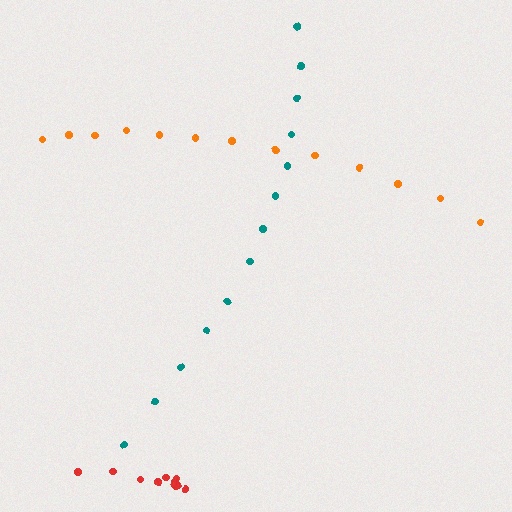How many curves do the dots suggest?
There are 3 distinct paths.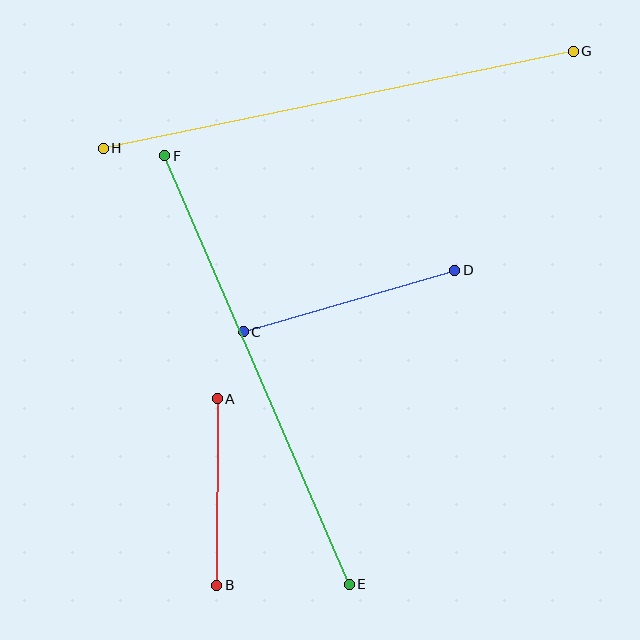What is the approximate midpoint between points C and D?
The midpoint is at approximately (349, 301) pixels.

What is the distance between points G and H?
The distance is approximately 480 pixels.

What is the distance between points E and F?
The distance is approximately 467 pixels.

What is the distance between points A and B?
The distance is approximately 187 pixels.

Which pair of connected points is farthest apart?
Points G and H are farthest apart.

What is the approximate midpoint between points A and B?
The midpoint is at approximately (217, 492) pixels.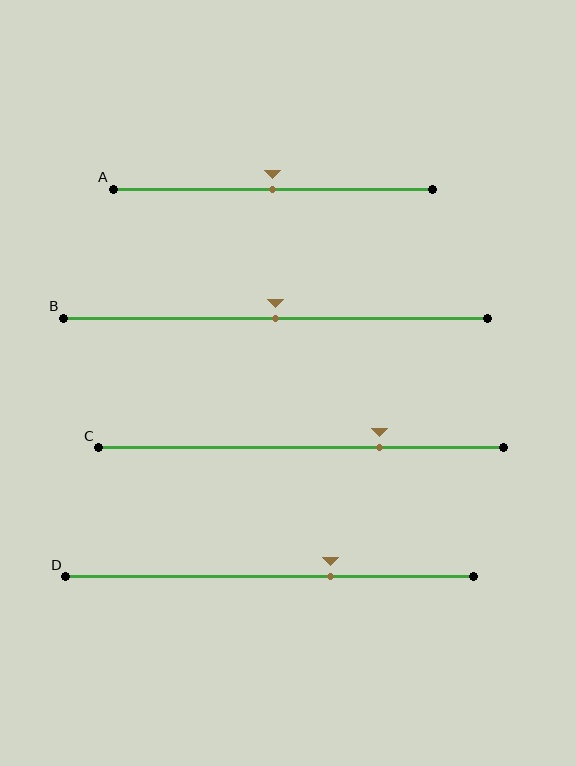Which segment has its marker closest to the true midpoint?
Segment A has its marker closest to the true midpoint.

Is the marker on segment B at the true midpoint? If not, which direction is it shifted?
Yes, the marker on segment B is at the true midpoint.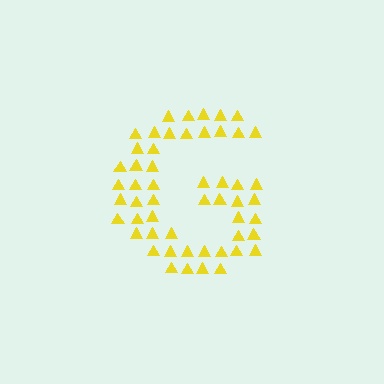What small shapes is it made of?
It is made of small triangles.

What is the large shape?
The large shape is the letter G.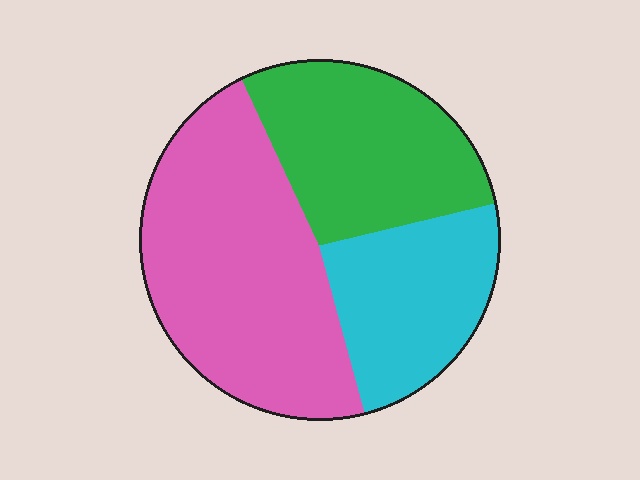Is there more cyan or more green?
Green.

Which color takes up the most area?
Pink, at roughly 45%.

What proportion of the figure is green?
Green takes up about one third (1/3) of the figure.